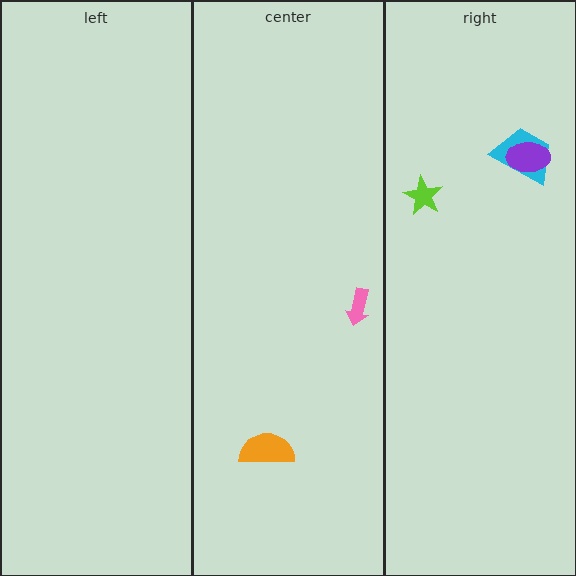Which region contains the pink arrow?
The center region.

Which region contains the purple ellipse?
The right region.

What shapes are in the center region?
The orange semicircle, the pink arrow.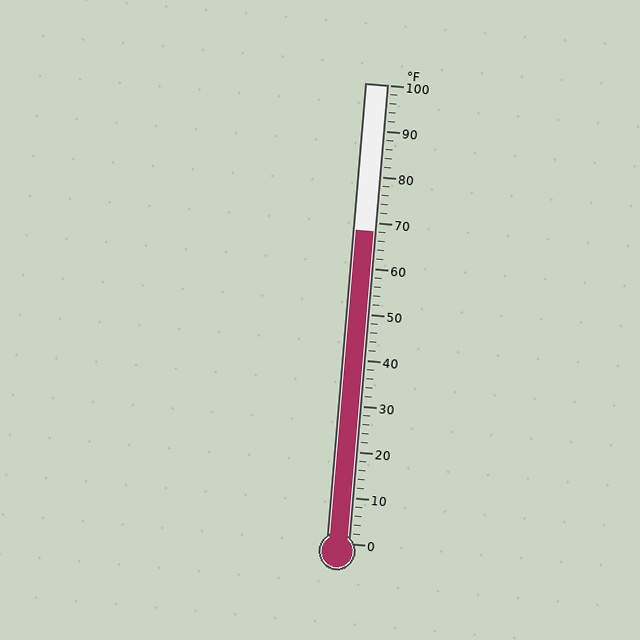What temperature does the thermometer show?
The thermometer shows approximately 68°F.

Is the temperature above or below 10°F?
The temperature is above 10°F.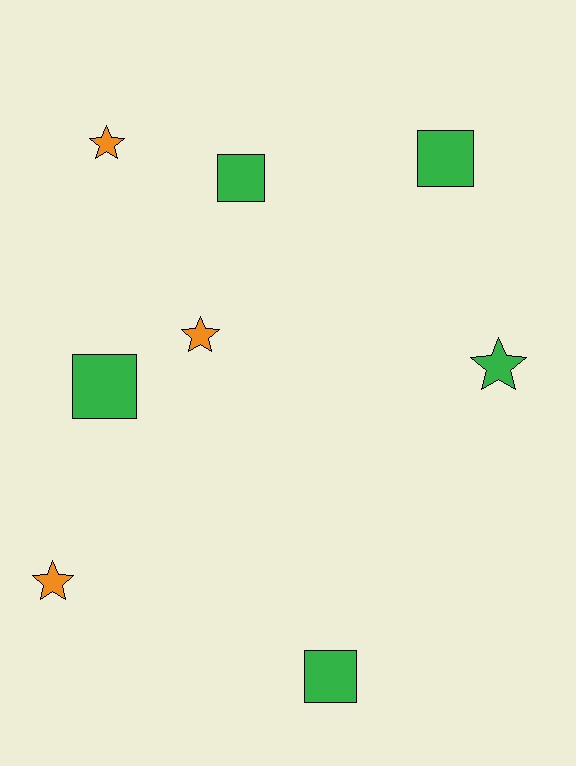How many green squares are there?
There are 4 green squares.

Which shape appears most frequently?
Square, with 4 objects.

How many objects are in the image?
There are 8 objects.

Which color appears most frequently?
Green, with 5 objects.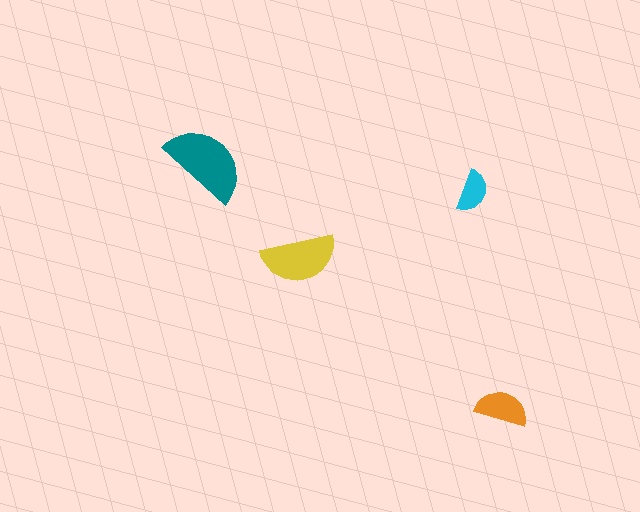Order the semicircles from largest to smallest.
the teal one, the yellow one, the orange one, the cyan one.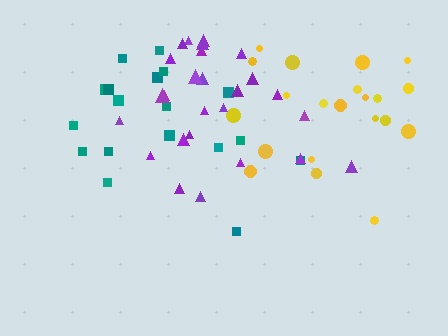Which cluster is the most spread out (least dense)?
Teal.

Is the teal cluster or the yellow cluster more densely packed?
Yellow.